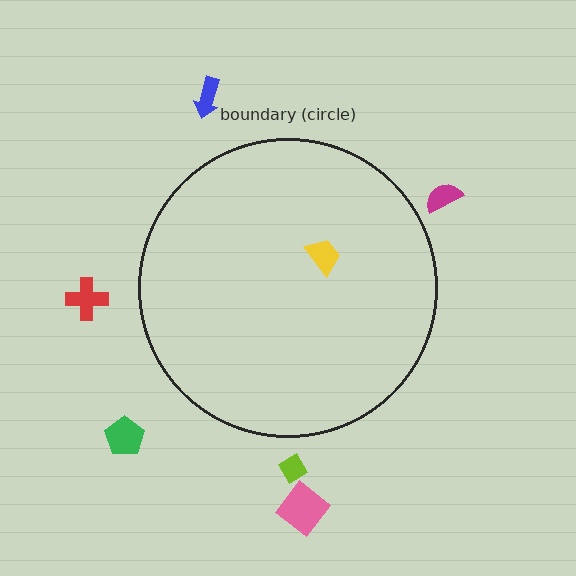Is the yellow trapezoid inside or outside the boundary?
Inside.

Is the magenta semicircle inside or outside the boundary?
Outside.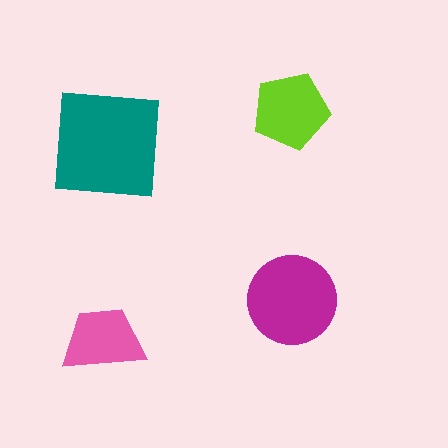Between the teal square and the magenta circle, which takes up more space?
The teal square.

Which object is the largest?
The teal square.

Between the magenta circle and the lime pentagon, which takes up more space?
The magenta circle.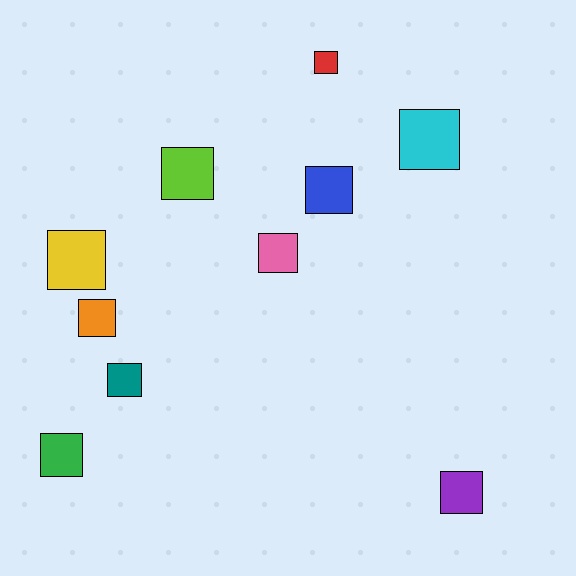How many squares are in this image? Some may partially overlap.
There are 10 squares.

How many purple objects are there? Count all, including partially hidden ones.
There is 1 purple object.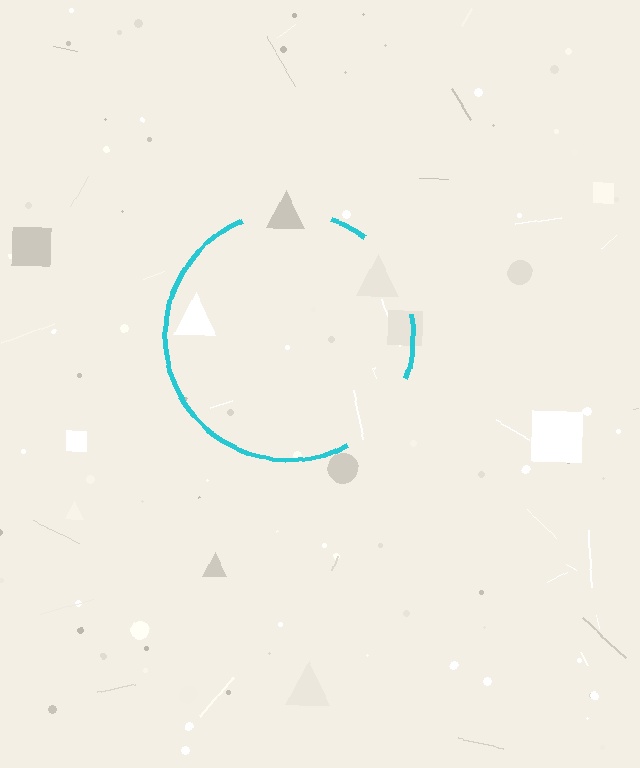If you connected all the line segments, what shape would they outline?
They would outline a circle.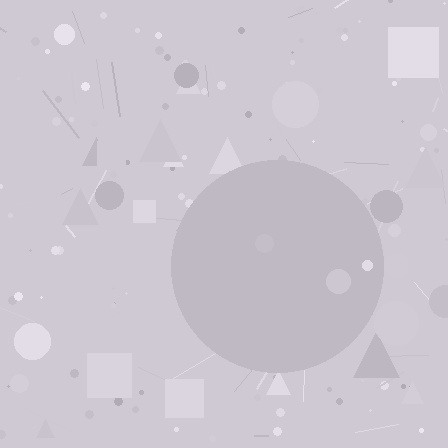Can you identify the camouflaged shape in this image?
The camouflaged shape is a circle.